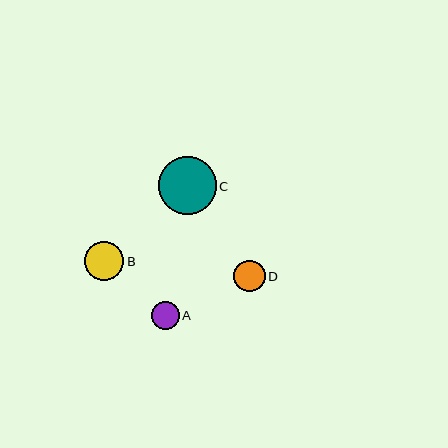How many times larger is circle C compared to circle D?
Circle C is approximately 1.8 times the size of circle D.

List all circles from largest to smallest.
From largest to smallest: C, B, D, A.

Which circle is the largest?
Circle C is the largest with a size of approximately 58 pixels.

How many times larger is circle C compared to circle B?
Circle C is approximately 1.5 times the size of circle B.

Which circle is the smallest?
Circle A is the smallest with a size of approximately 28 pixels.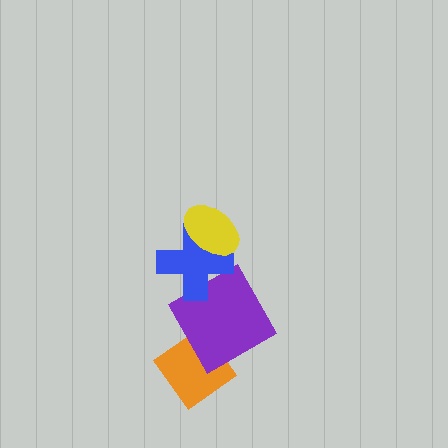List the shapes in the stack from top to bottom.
From top to bottom: the yellow ellipse, the blue cross, the purple square, the orange diamond.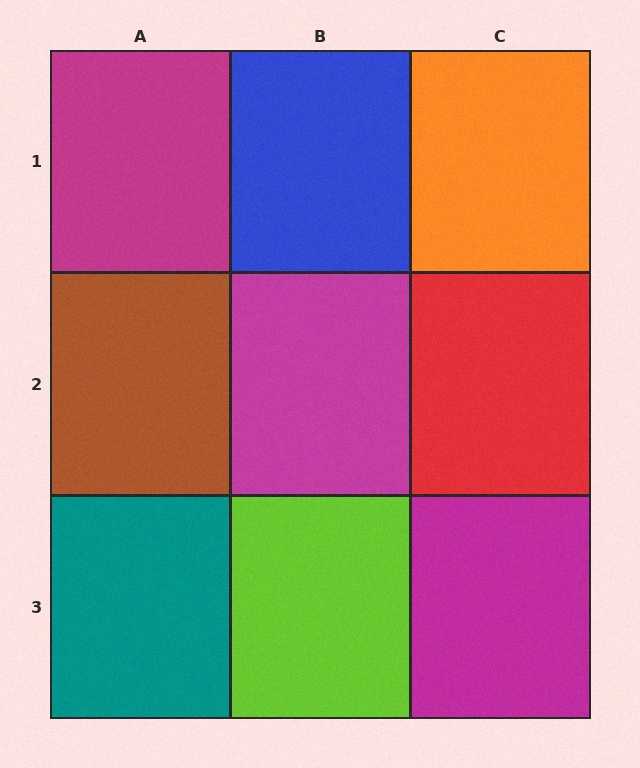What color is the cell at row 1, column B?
Blue.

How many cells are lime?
1 cell is lime.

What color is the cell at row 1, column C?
Orange.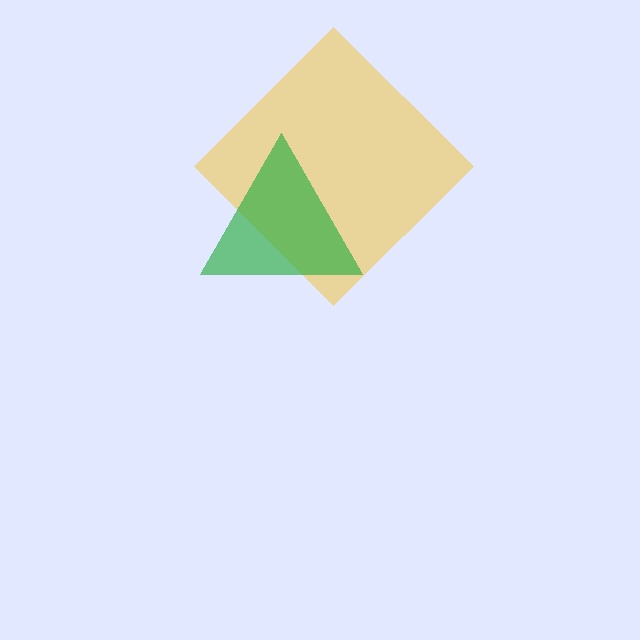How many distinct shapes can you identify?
There are 2 distinct shapes: a yellow diamond, a green triangle.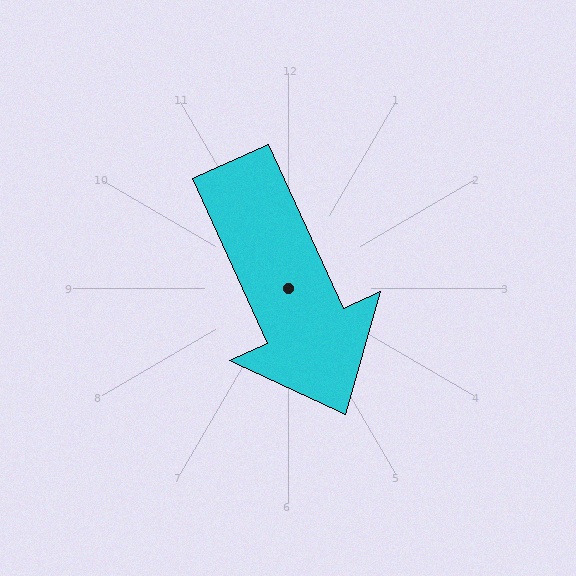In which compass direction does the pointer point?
Southeast.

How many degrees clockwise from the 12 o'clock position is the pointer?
Approximately 156 degrees.